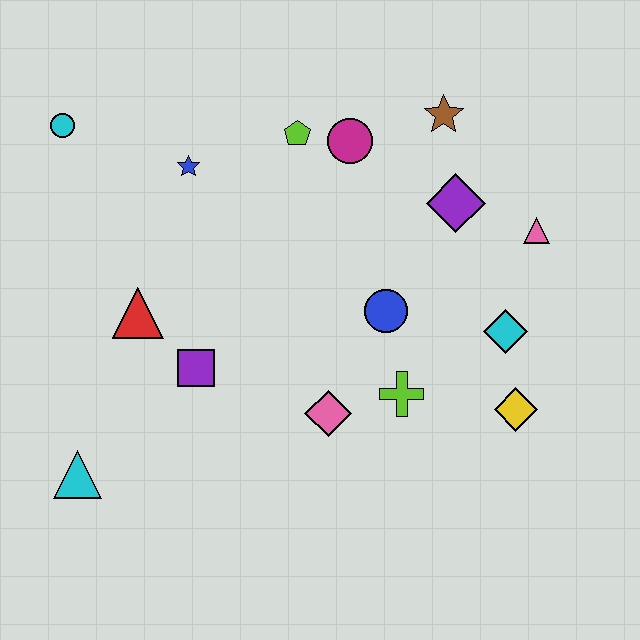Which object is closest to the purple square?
The red triangle is closest to the purple square.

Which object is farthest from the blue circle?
The cyan circle is farthest from the blue circle.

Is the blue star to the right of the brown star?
No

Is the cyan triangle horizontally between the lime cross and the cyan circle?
Yes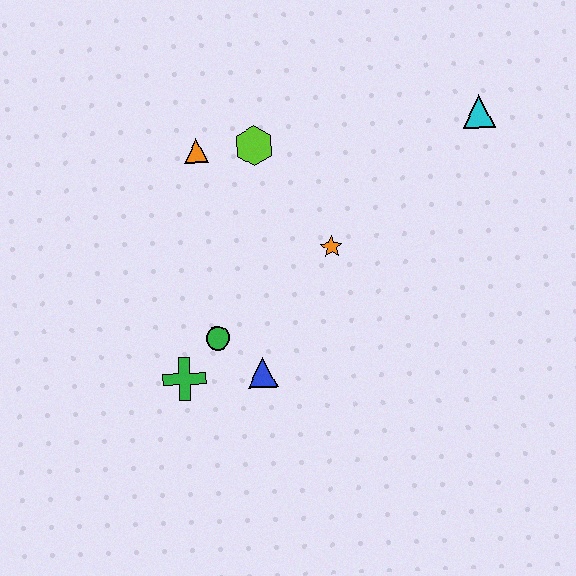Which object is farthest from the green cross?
The cyan triangle is farthest from the green cross.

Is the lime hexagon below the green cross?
No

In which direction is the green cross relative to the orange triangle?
The green cross is below the orange triangle.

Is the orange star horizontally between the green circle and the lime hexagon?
No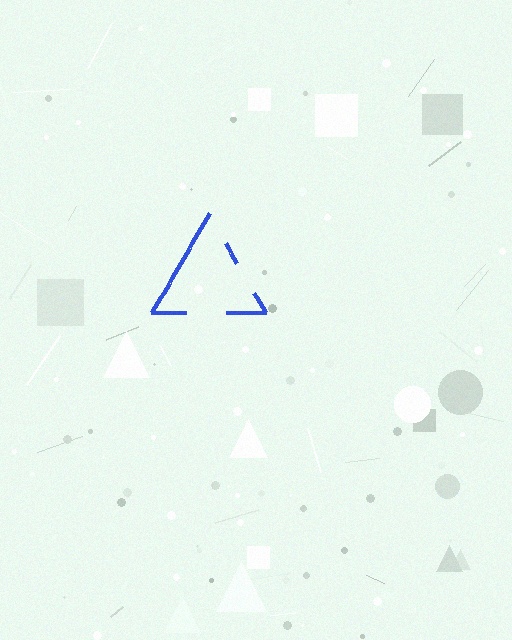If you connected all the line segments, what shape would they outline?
They would outline a triangle.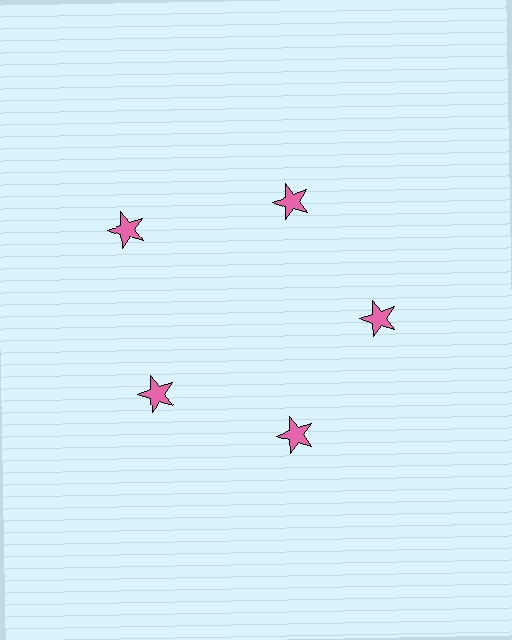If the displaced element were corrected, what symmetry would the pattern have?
It would have 5-fold rotational symmetry — the pattern would map onto itself every 72 degrees.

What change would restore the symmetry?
The symmetry would be restored by moving it inward, back onto the ring so that all 5 stars sit at equal angles and equal distance from the center.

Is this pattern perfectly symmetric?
No. The 5 pink stars are arranged in a ring, but one element near the 10 o'clock position is pushed outward from the center, breaking the 5-fold rotational symmetry.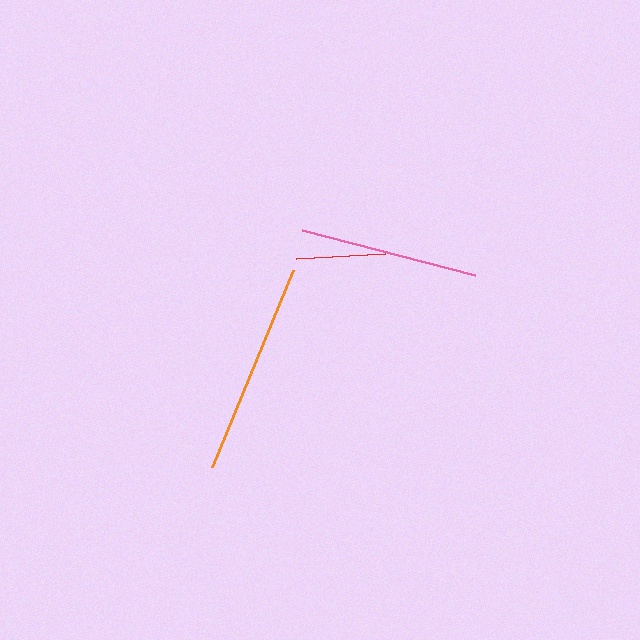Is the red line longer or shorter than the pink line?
The pink line is longer than the red line.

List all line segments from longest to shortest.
From longest to shortest: orange, pink, red.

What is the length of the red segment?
The red segment is approximately 90 pixels long.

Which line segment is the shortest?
The red line is the shortest at approximately 90 pixels.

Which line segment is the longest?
The orange line is the longest at approximately 213 pixels.